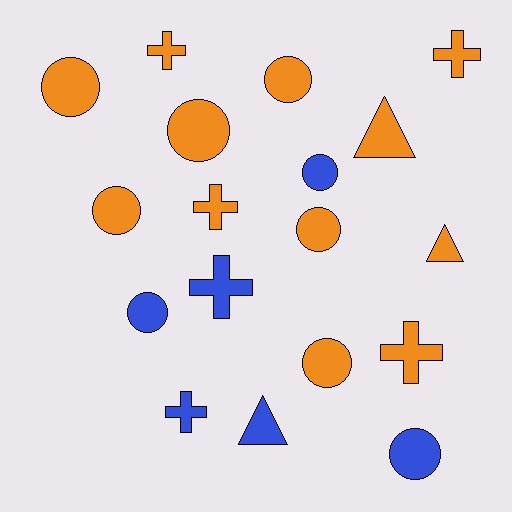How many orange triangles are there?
There are 2 orange triangles.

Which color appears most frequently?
Orange, with 12 objects.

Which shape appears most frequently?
Circle, with 9 objects.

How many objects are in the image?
There are 18 objects.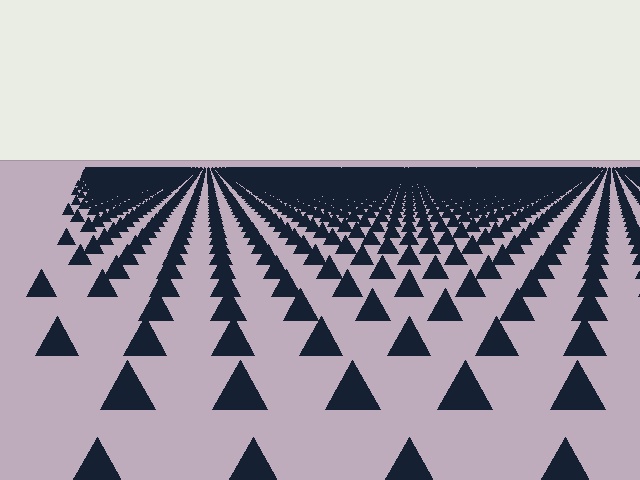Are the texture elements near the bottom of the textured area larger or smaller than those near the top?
Larger. Near the bottom, elements are closer to the viewer and appear at a bigger on-screen size.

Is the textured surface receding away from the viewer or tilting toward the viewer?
The surface is receding away from the viewer. Texture elements get smaller and denser toward the top.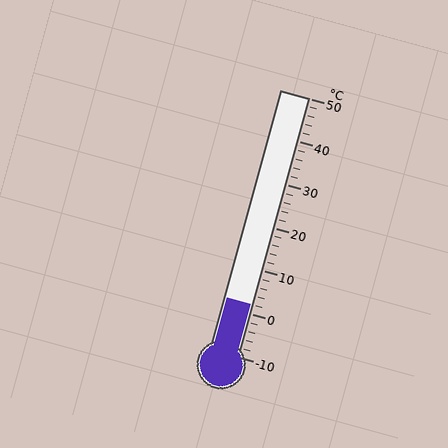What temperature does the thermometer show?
The thermometer shows approximately 2°C.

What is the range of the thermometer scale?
The thermometer scale ranges from -10°C to 50°C.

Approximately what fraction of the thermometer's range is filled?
The thermometer is filled to approximately 20% of its range.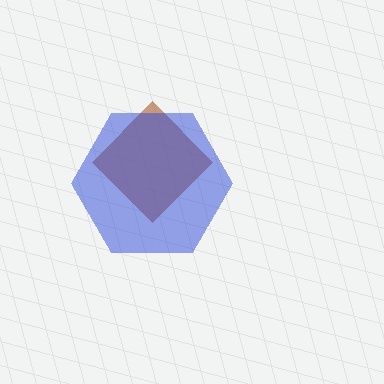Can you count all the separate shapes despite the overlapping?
Yes, there are 2 separate shapes.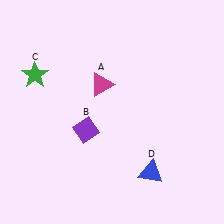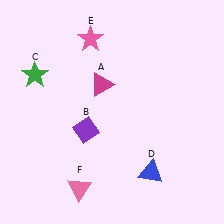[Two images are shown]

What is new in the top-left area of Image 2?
A pink star (E) was added in the top-left area of Image 2.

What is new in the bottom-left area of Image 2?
A pink triangle (F) was added in the bottom-left area of Image 2.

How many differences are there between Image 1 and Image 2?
There are 2 differences between the two images.